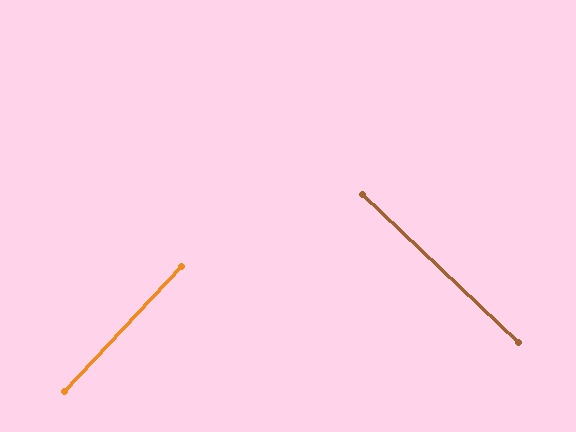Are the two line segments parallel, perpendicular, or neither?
Perpendicular — they meet at approximately 90°.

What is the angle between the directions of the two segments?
Approximately 90 degrees.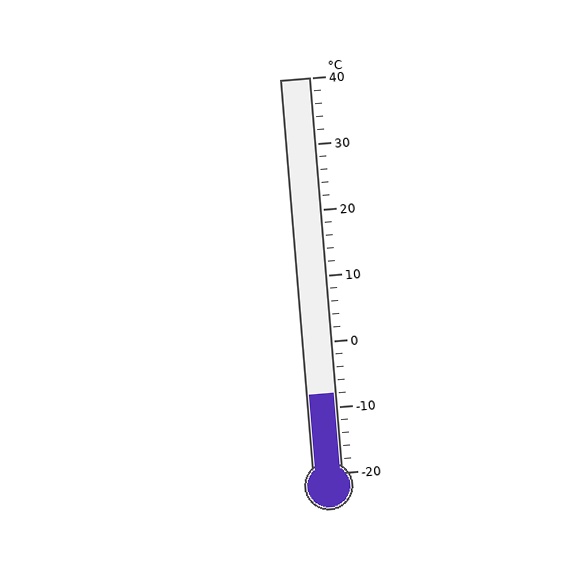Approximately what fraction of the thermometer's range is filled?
The thermometer is filled to approximately 20% of its range.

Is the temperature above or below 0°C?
The temperature is below 0°C.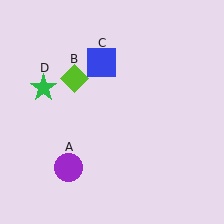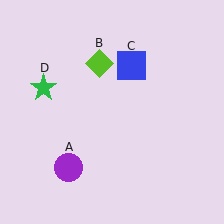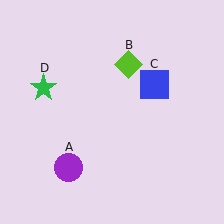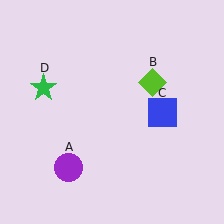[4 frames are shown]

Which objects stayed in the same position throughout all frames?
Purple circle (object A) and green star (object D) remained stationary.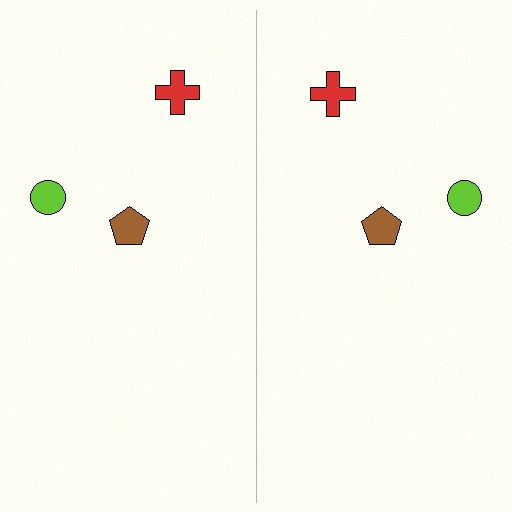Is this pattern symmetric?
Yes, this pattern has bilateral (reflection) symmetry.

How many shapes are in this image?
There are 6 shapes in this image.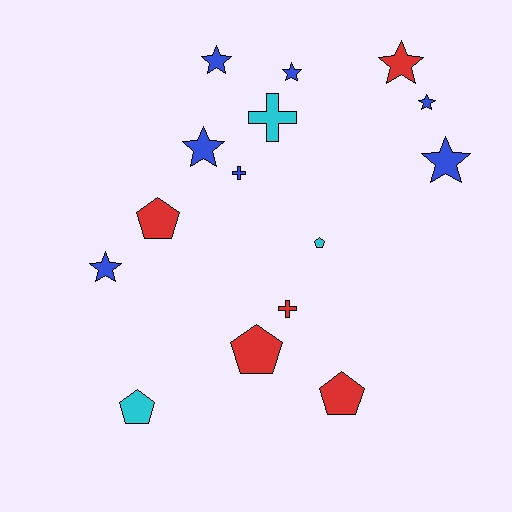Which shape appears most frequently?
Star, with 7 objects.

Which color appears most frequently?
Blue, with 7 objects.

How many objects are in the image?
There are 15 objects.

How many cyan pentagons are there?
There are 2 cyan pentagons.